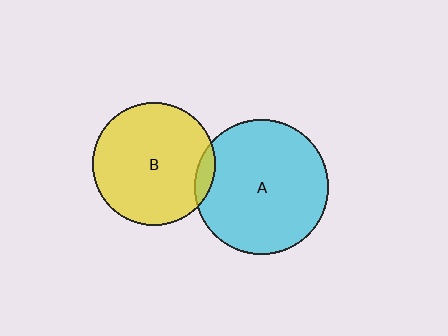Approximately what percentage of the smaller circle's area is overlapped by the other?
Approximately 5%.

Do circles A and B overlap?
Yes.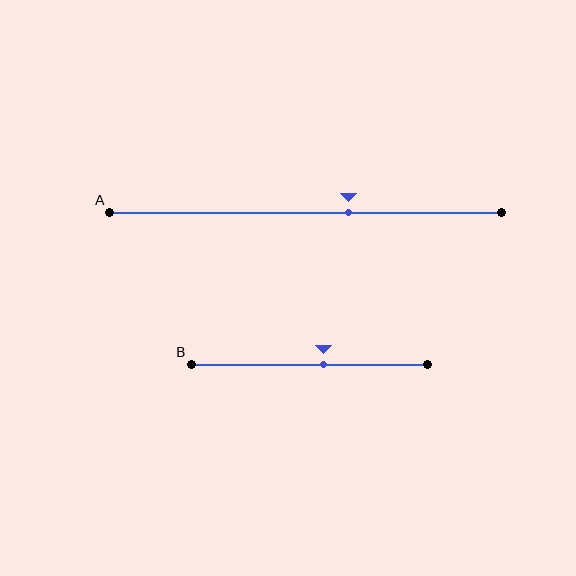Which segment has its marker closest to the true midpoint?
Segment B has its marker closest to the true midpoint.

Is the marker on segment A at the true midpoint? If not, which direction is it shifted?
No, the marker on segment A is shifted to the right by about 11% of the segment length.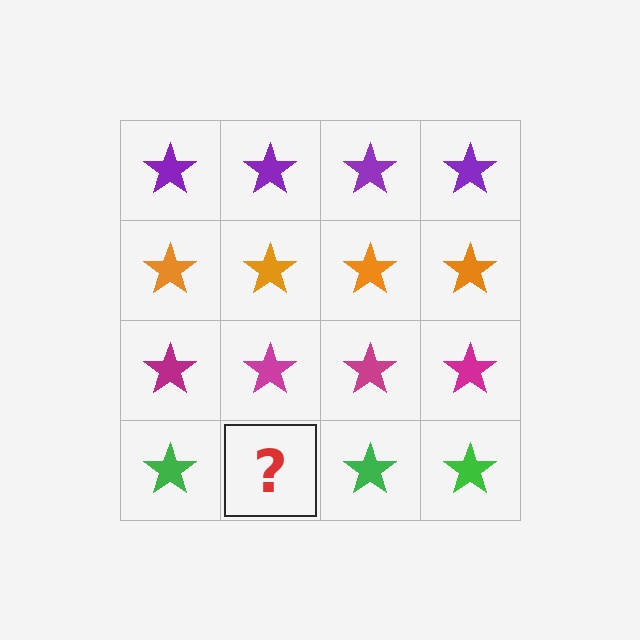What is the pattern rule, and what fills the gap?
The rule is that each row has a consistent color. The gap should be filled with a green star.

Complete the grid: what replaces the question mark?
The question mark should be replaced with a green star.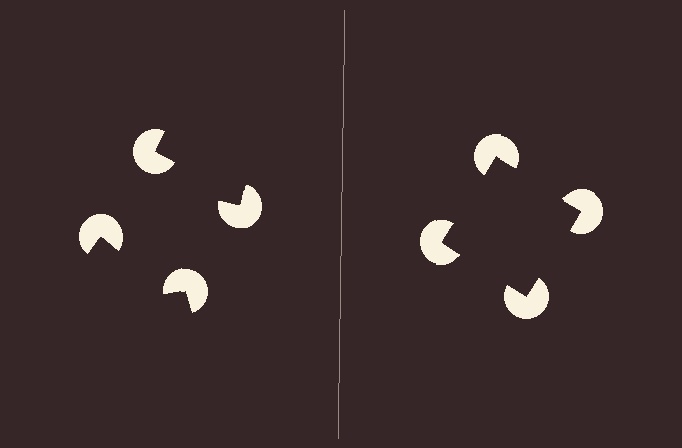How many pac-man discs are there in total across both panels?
8 — 4 on each side.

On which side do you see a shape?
An illusory square appears on the right side. On the left side the wedge cuts are rotated, so no coherent shape forms.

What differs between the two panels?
The pac-man discs are positioned identically on both sides; only the wedge orientations differ. On the right they align to a square; on the left they are misaligned.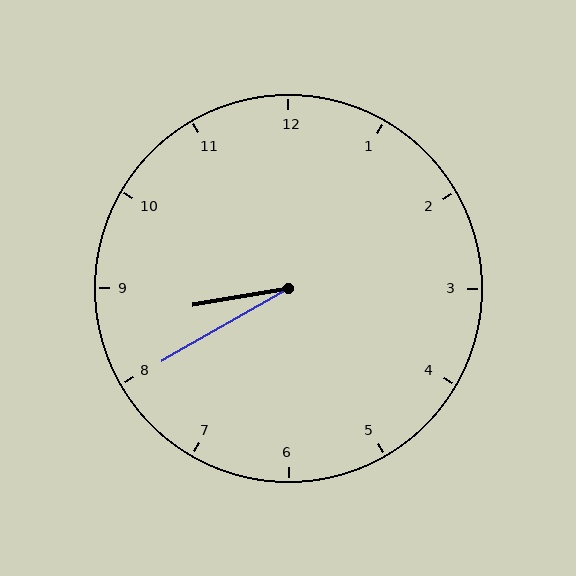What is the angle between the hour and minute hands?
Approximately 20 degrees.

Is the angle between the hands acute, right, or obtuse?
It is acute.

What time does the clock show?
8:40.